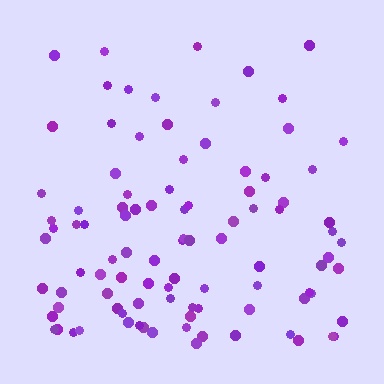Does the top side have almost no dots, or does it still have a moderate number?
Still a moderate number, just noticeably fewer than the bottom.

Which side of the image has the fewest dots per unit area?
The top.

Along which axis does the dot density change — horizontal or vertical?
Vertical.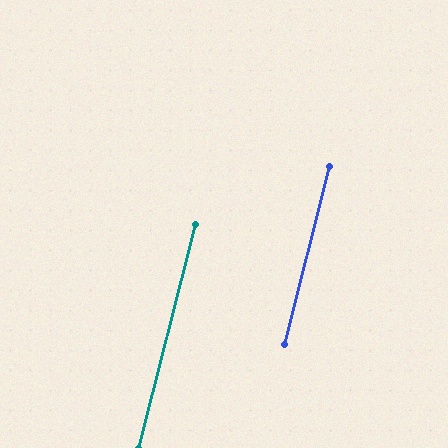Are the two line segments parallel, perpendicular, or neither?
Parallel — their directions differ by only 0.0°.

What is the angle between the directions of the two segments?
Approximately 0 degrees.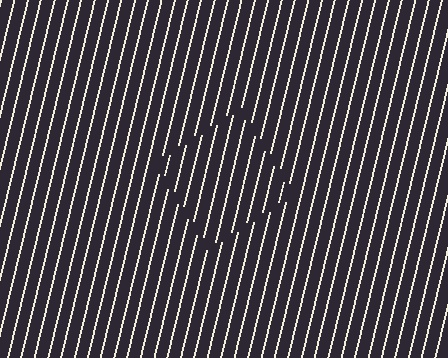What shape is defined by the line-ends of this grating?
An illusory square. The interior of the shape contains the same grating, shifted by half a period — the contour is defined by the phase discontinuity where line-ends from the inner and outer gratings abut.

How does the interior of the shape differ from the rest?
The interior of the shape contains the same grating, shifted by half a period — the contour is defined by the phase discontinuity where line-ends from the inner and outer gratings abut.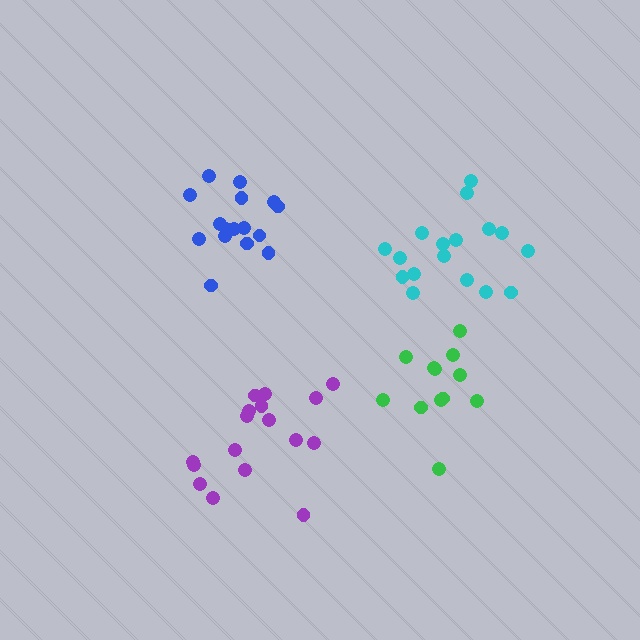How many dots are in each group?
Group 1: 17 dots, Group 2: 16 dots, Group 3: 17 dots, Group 4: 12 dots (62 total).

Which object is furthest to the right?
The cyan cluster is rightmost.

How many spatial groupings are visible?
There are 4 spatial groupings.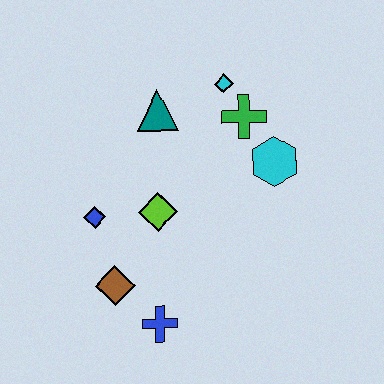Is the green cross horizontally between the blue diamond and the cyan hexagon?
Yes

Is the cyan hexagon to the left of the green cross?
No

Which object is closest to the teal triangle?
The cyan diamond is closest to the teal triangle.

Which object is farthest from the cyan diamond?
The blue cross is farthest from the cyan diamond.